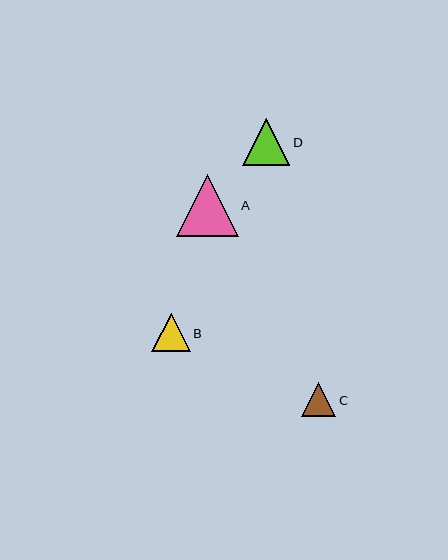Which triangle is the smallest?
Triangle C is the smallest with a size of approximately 34 pixels.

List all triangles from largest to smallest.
From largest to smallest: A, D, B, C.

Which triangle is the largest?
Triangle A is the largest with a size of approximately 62 pixels.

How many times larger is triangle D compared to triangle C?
Triangle D is approximately 1.4 times the size of triangle C.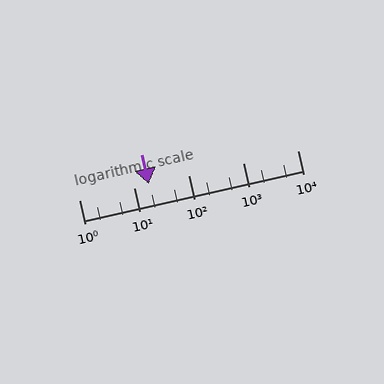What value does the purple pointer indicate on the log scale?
The pointer indicates approximately 19.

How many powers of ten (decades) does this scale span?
The scale spans 4 decades, from 1 to 10000.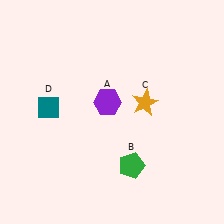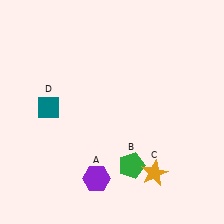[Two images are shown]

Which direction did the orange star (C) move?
The orange star (C) moved down.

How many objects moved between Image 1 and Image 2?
2 objects moved between the two images.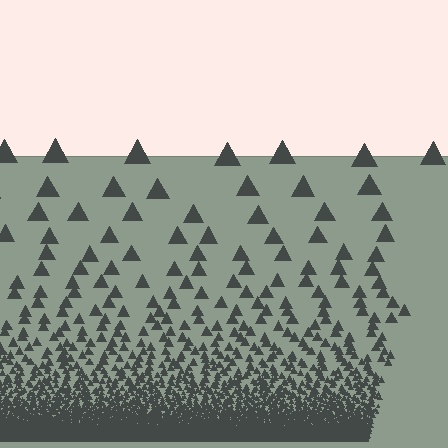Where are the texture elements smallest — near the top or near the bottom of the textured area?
Near the bottom.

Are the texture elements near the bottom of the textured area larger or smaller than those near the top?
Smaller. The gradient is inverted — elements near the bottom are smaller and denser.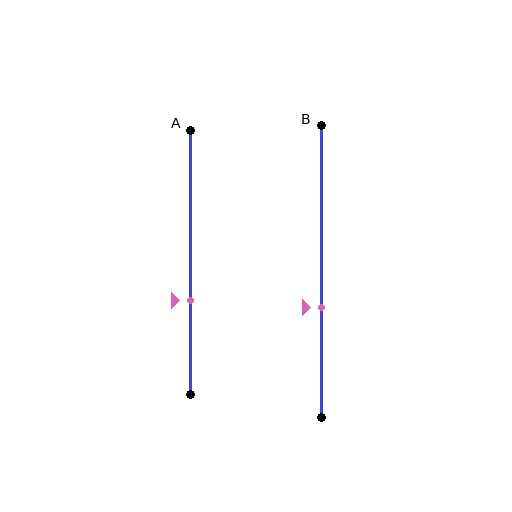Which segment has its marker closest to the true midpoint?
Segment B has its marker closest to the true midpoint.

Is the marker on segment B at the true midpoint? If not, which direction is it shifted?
No, the marker on segment B is shifted downward by about 12% of the segment length.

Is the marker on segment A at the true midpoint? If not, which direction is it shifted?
No, the marker on segment A is shifted downward by about 15% of the segment length.